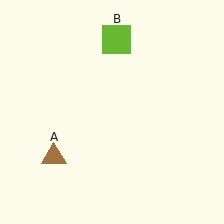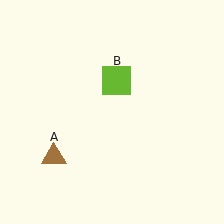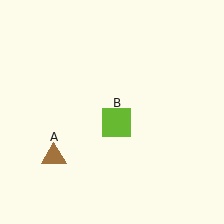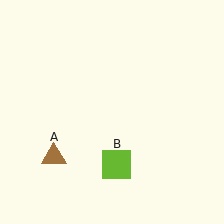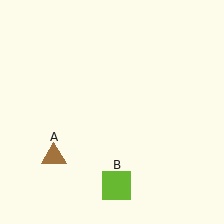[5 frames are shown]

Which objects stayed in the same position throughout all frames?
Brown triangle (object A) remained stationary.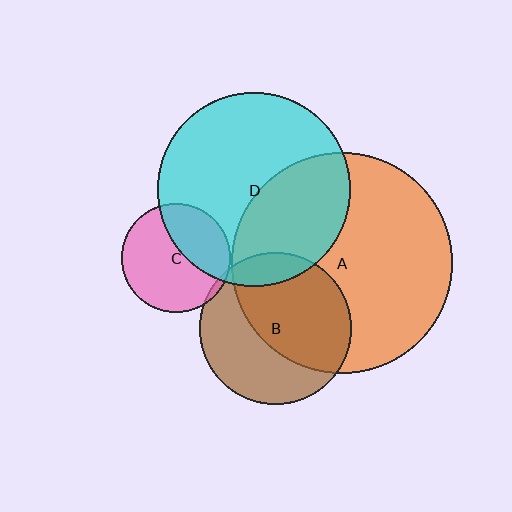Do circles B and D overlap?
Yes.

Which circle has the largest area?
Circle A (orange).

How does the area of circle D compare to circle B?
Approximately 1.6 times.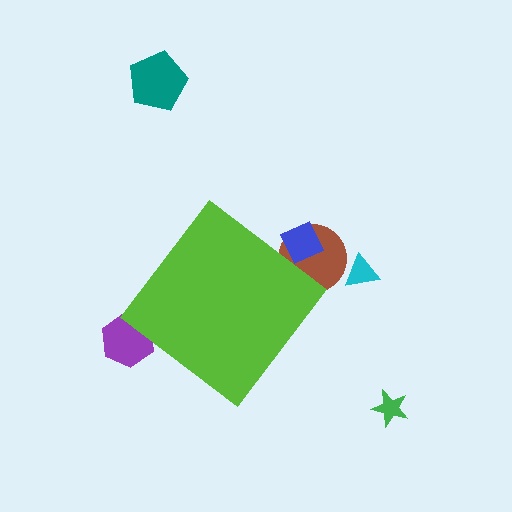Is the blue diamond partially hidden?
Yes, the blue diamond is partially hidden behind the lime diamond.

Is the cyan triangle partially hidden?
No, the cyan triangle is fully visible.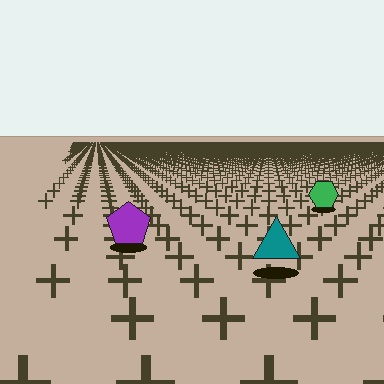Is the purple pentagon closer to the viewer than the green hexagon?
Yes. The purple pentagon is closer — you can tell from the texture gradient: the ground texture is coarser near it.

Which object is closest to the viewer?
The teal triangle is closest. The texture marks near it are larger and more spread out.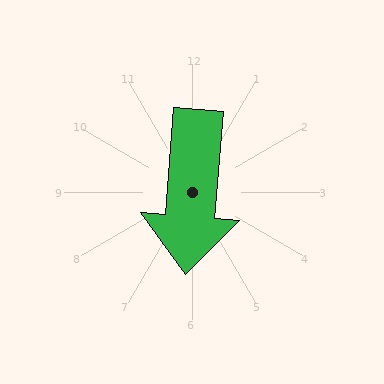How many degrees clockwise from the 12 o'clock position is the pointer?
Approximately 184 degrees.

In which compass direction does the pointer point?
South.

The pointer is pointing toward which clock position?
Roughly 6 o'clock.